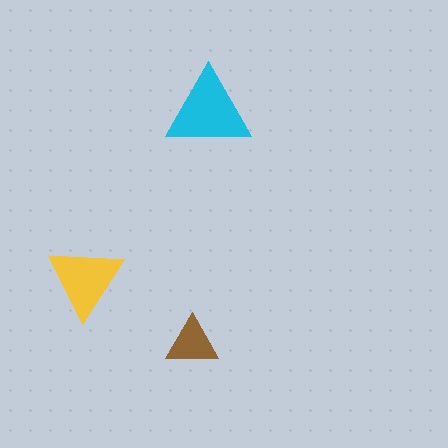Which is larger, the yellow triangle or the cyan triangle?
The cyan one.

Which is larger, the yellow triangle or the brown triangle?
The yellow one.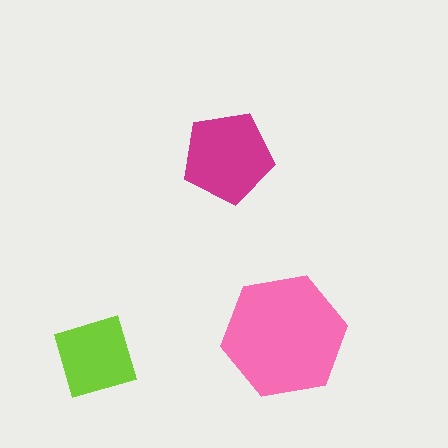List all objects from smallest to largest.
The lime diamond, the magenta pentagon, the pink hexagon.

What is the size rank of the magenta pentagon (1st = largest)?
2nd.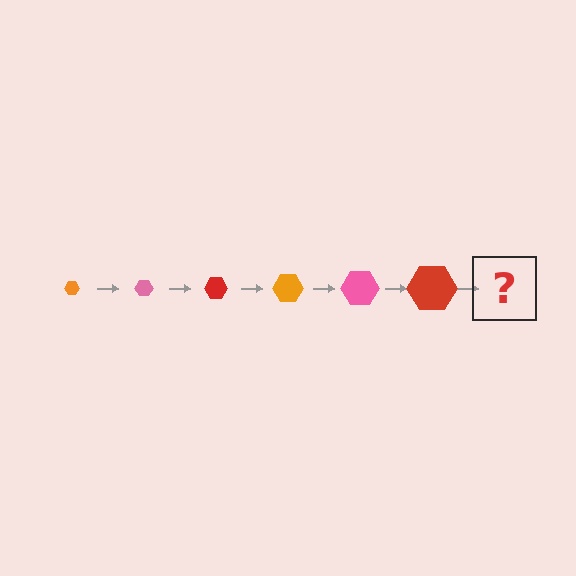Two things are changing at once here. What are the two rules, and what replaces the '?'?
The two rules are that the hexagon grows larger each step and the color cycles through orange, pink, and red. The '?' should be an orange hexagon, larger than the previous one.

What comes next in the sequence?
The next element should be an orange hexagon, larger than the previous one.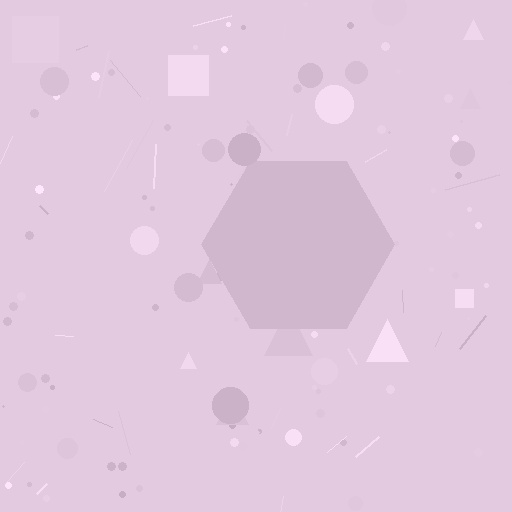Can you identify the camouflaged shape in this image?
The camouflaged shape is a hexagon.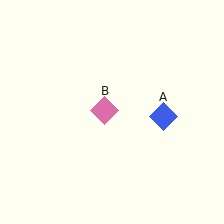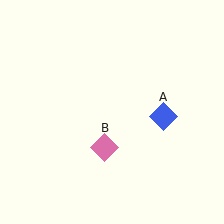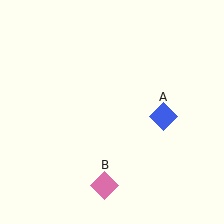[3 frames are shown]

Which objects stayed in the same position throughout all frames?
Blue diamond (object A) remained stationary.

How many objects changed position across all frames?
1 object changed position: pink diamond (object B).